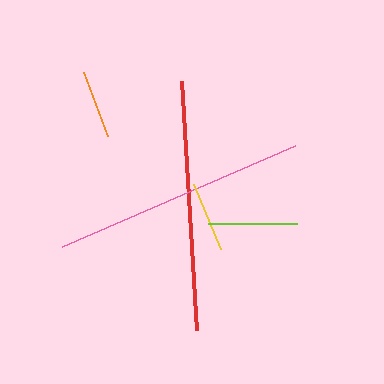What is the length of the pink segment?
The pink segment is approximately 254 pixels long.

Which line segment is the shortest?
The orange line is the shortest at approximately 67 pixels.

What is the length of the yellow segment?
The yellow segment is approximately 70 pixels long.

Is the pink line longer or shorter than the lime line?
The pink line is longer than the lime line.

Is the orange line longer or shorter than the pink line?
The pink line is longer than the orange line.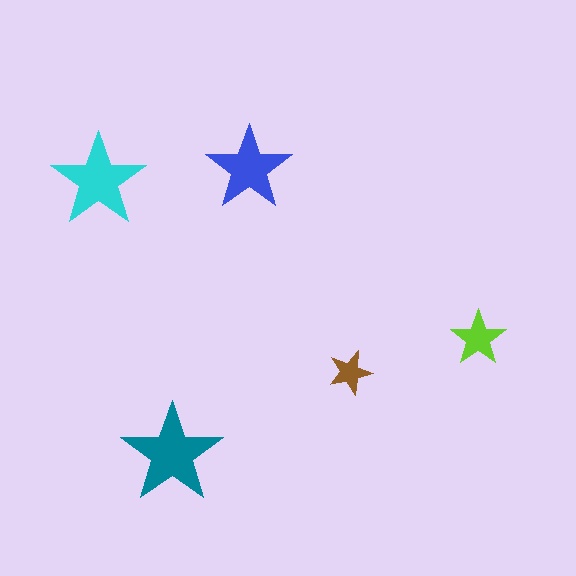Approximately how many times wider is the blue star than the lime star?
About 1.5 times wider.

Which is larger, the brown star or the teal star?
The teal one.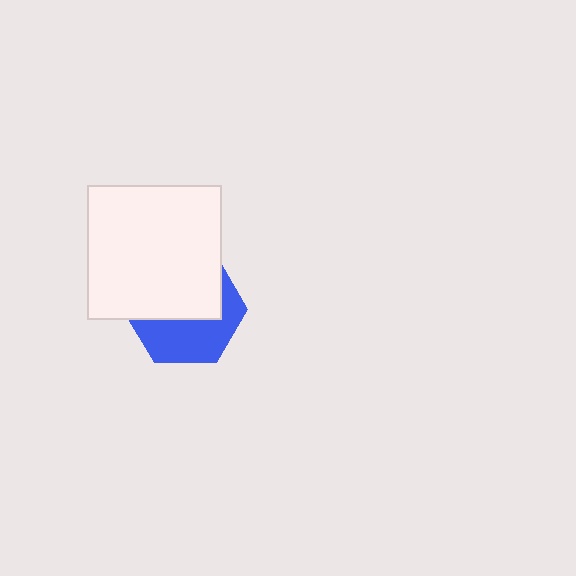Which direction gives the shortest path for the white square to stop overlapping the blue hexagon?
Moving up gives the shortest separation.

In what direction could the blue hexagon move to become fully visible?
The blue hexagon could move down. That would shift it out from behind the white square entirely.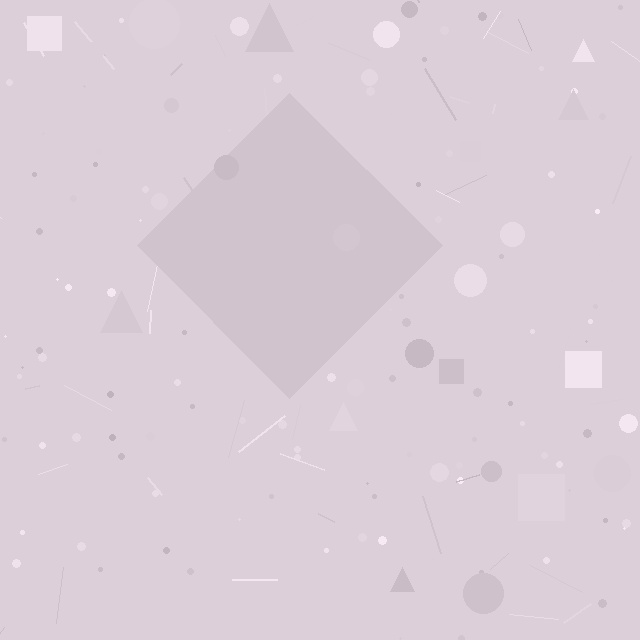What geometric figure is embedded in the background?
A diamond is embedded in the background.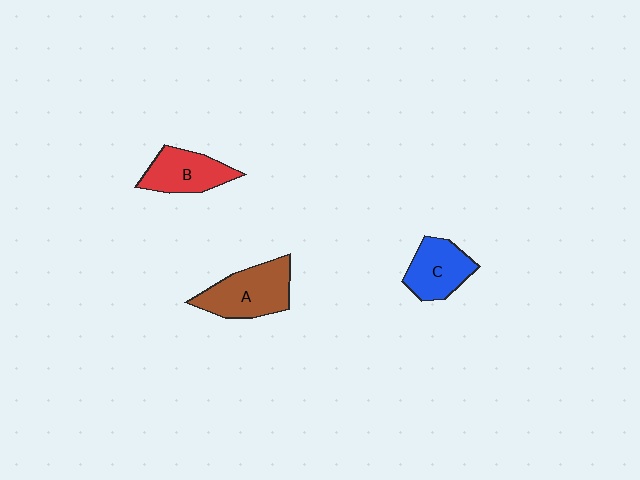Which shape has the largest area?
Shape A (brown).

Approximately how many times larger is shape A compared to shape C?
Approximately 1.3 times.